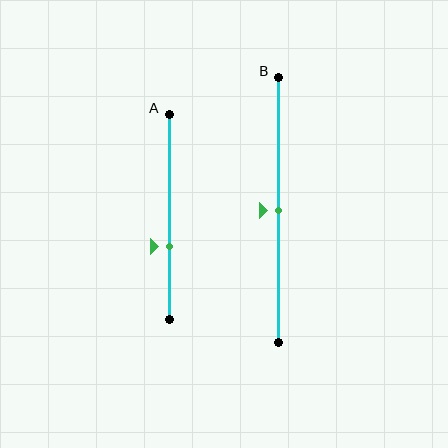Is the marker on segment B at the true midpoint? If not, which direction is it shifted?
Yes, the marker on segment B is at the true midpoint.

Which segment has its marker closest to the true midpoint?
Segment B has its marker closest to the true midpoint.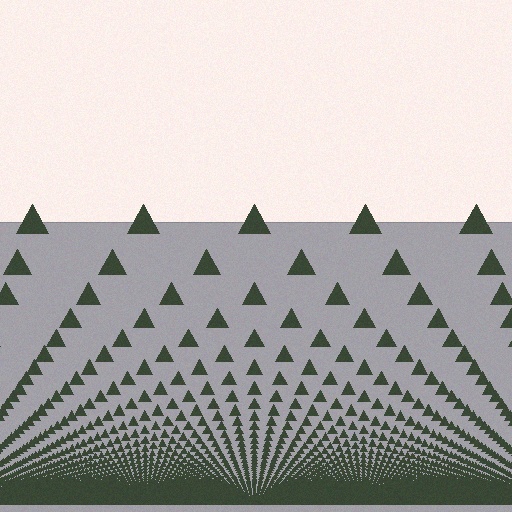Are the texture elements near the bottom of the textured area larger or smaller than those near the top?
Smaller. The gradient is inverted — elements near the bottom are smaller and denser.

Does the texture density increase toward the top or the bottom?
Density increases toward the bottom.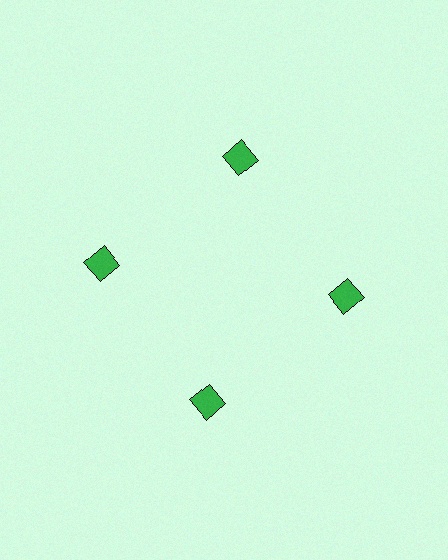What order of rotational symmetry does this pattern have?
This pattern has 4-fold rotational symmetry.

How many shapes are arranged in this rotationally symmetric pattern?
There are 4 shapes, arranged in 4 groups of 1.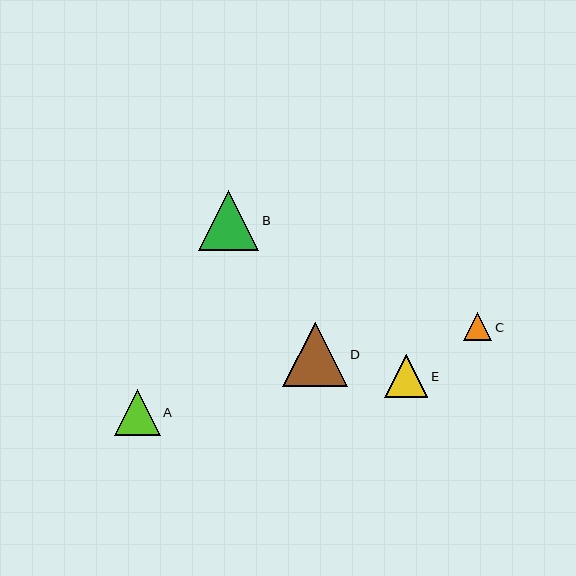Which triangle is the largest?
Triangle D is the largest with a size of approximately 64 pixels.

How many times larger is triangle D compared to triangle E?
Triangle D is approximately 1.5 times the size of triangle E.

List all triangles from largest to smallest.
From largest to smallest: D, B, A, E, C.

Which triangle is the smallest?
Triangle C is the smallest with a size of approximately 28 pixels.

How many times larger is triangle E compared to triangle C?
Triangle E is approximately 1.5 times the size of triangle C.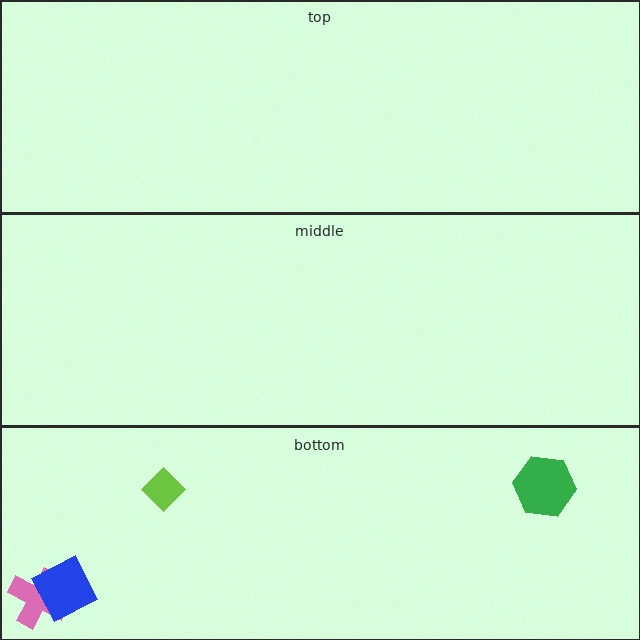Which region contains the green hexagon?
The bottom region.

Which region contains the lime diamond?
The bottom region.